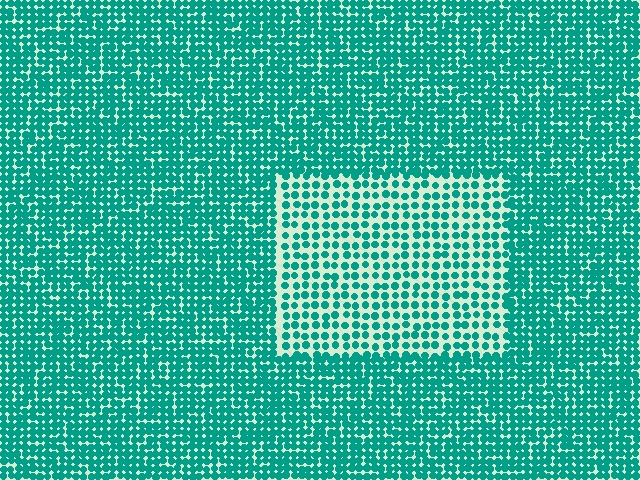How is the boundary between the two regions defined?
The boundary is defined by a change in element density (approximately 1.9x ratio). All elements are the same color, size, and shape.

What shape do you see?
I see a rectangle.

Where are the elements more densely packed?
The elements are more densely packed outside the rectangle boundary.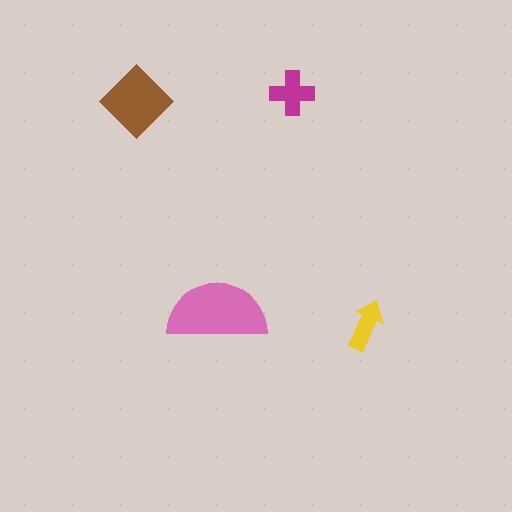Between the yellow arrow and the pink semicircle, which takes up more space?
The pink semicircle.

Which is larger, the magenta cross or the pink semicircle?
The pink semicircle.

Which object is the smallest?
The yellow arrow.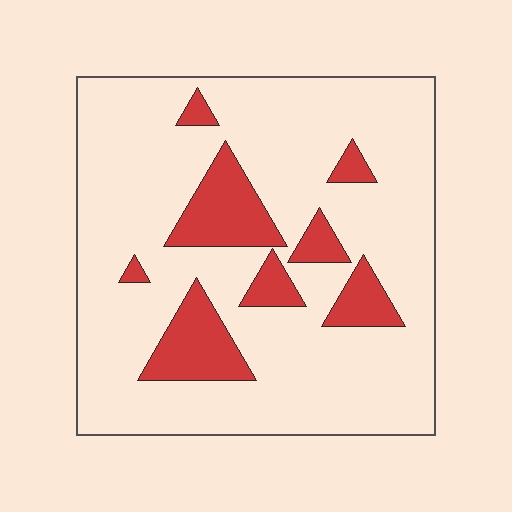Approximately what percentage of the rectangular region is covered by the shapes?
Approximately 15%.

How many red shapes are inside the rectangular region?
8.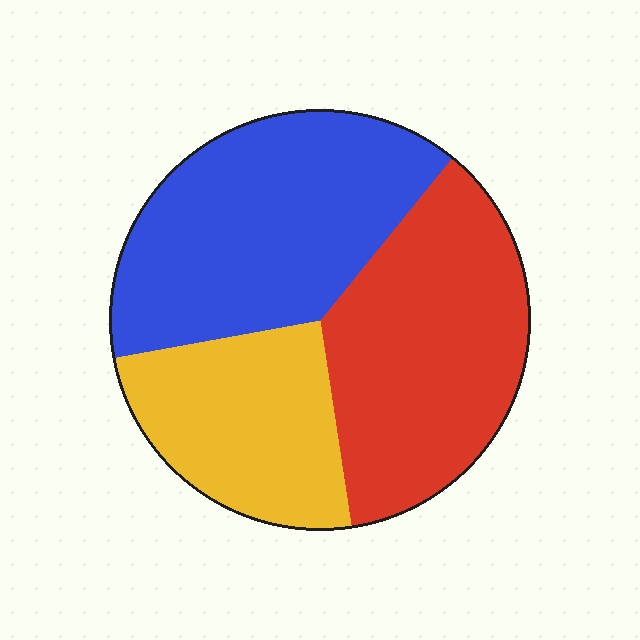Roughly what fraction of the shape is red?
Red takes up about three eighths (3/8) of the shape.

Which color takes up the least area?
Yellow, at roughly 25%.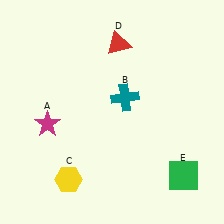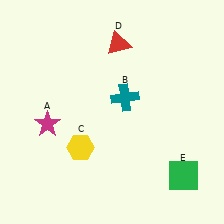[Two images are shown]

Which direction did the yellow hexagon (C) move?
The yellow hexagon (C) moved up.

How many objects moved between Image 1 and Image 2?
1 object moved between the two images.